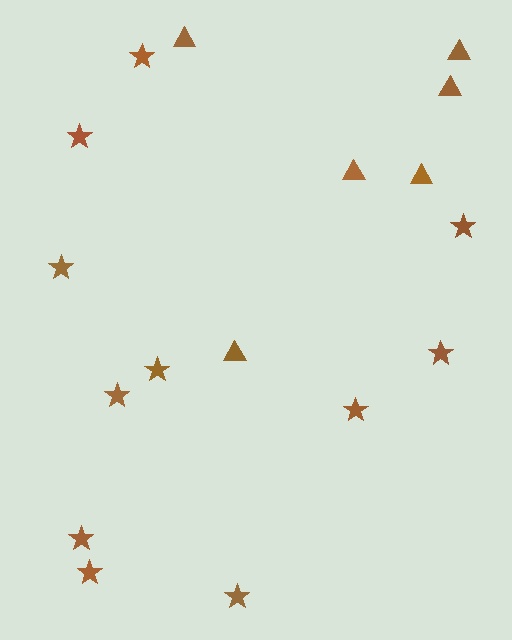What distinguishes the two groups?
There are 2 groups: one group of triangles (6) and one group of stars (11).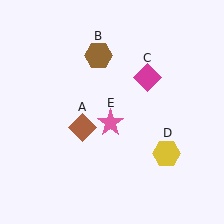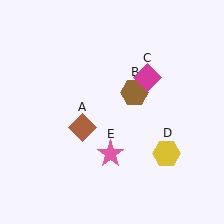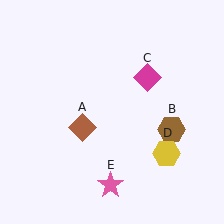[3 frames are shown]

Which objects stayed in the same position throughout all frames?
Brown diamond (object A) and magenta diamond (object C) and yellow hexagon (object D) remained stationary.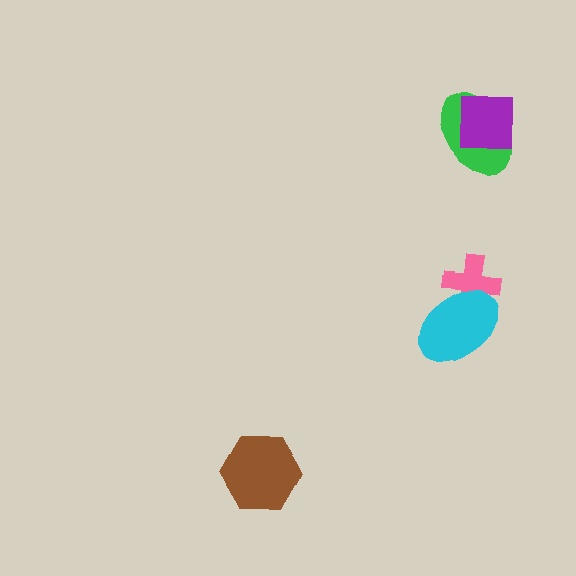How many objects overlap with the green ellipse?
1 object overlaps with the green ellipse.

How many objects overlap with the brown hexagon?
0 objects overlap with the brown hexagon.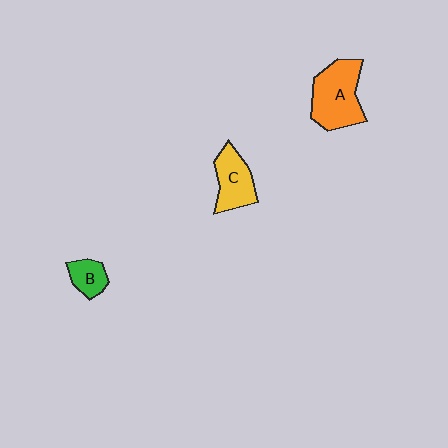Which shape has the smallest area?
Shape B (green).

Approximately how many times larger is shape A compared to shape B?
Approximately 2.5 times.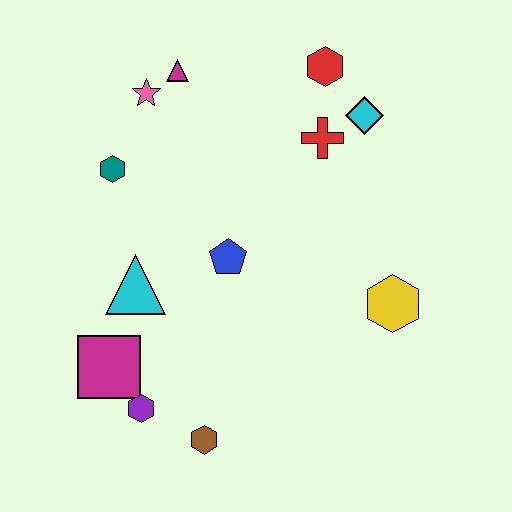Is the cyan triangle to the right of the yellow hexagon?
No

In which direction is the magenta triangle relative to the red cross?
The magenta triangle is to the left of the red cross.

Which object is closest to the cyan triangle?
The magenta square is closest to the cyan triangle.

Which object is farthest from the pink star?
The brown hexagon is farthest from the pink star.